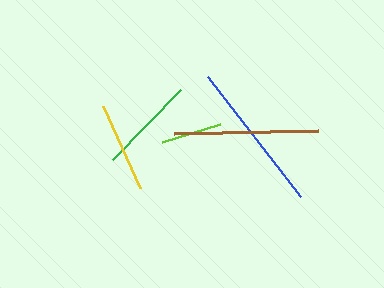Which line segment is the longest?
The blue line is the longest at approximately 152 pixels.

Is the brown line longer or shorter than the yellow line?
The brown line is longer than the yellow line.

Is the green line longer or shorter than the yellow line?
The green line is longer than the yellow line.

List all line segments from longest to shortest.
From longest to shortest: blue, brown, green, yellow, lime.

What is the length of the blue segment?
The blue segment is approximately 152 pixels long.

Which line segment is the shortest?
The lime line is the shortest at approximately 61 pixels.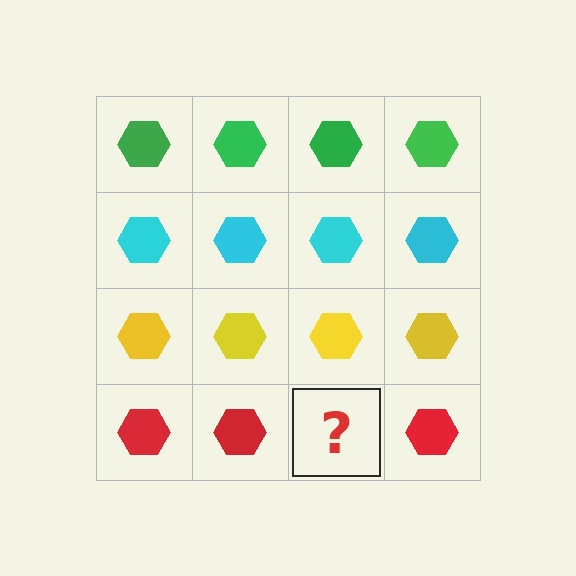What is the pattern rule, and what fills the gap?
The rule is that each row has a consistent color. The gap should be filled with a red hexagon.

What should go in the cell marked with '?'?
The missing cell should contain a red hexagon.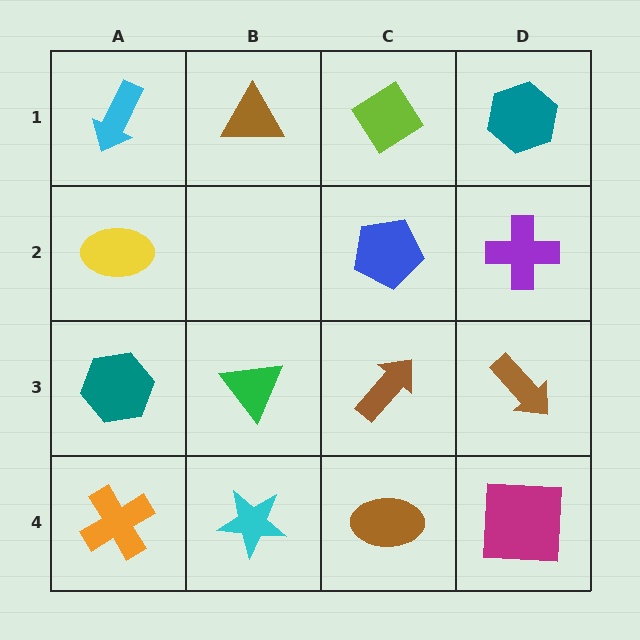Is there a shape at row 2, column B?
No, that cell is empty.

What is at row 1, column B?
A brown triangle.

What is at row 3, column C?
A brown arrow.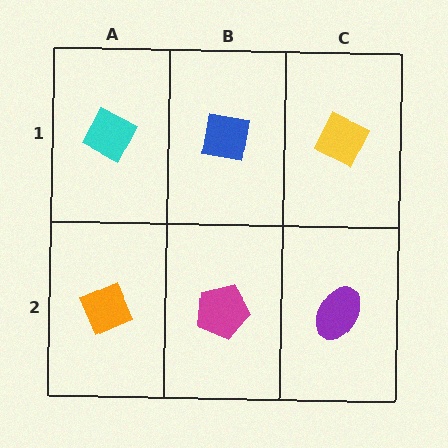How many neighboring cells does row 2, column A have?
2.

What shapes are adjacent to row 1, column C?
A purple ellipse (row 2, column C), a blue square (row 1, column B).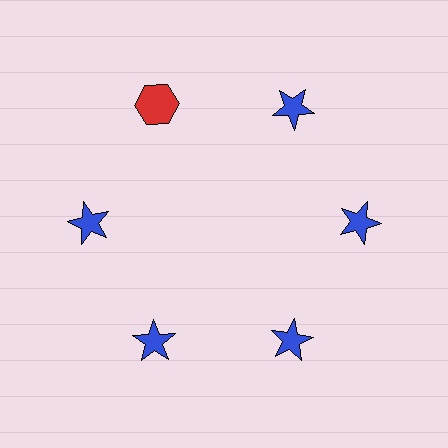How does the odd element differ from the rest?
It differs in both color (red instead of blue) and shape (hexagon instead of star).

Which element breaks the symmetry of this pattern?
The red hexagon at roughly the 11 o'clock position breaks the symmetry. All other shapes are blue stars.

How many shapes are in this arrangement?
There are 6 shapes arranged in a ring pattern.